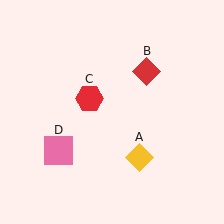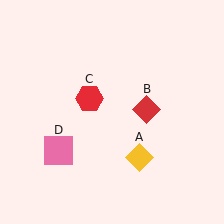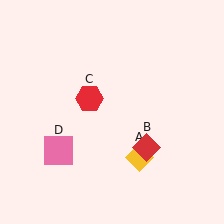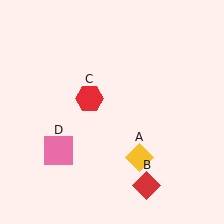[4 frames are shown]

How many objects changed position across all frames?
1 object changed position: red diamond (object B).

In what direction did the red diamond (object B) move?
The red diamond (object B) moved down.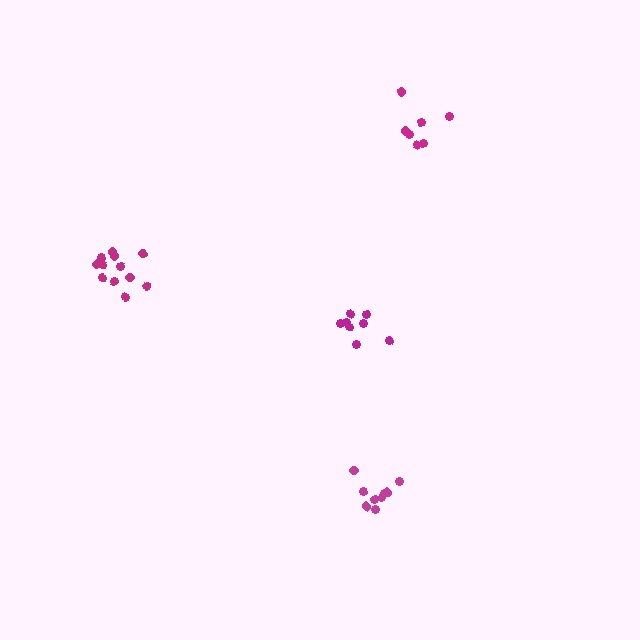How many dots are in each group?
Group 1: 8 dots, Group 2: 7 dots, Group 3: 9 dots, Group 4: 12 dots (36 total).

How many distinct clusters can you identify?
There are 4 distinct clusters.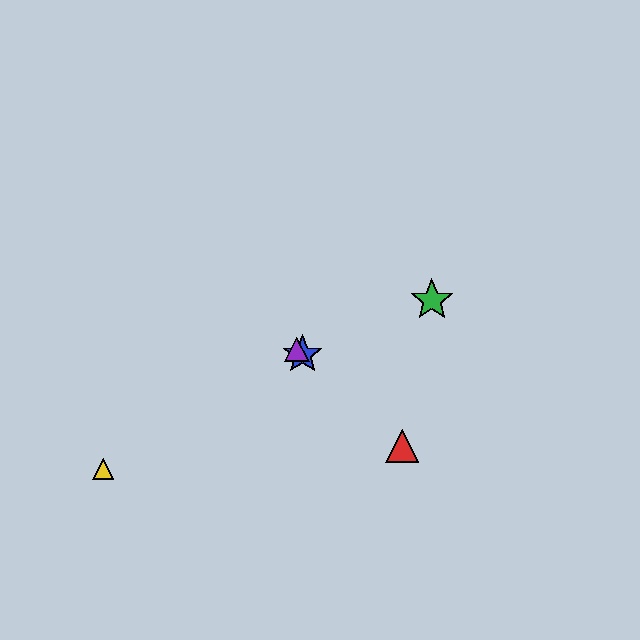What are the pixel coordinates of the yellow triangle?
The yellow triangle is at (103, 469).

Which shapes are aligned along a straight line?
The red triangle, the blue star, the purple triangle are aligned along a straight line.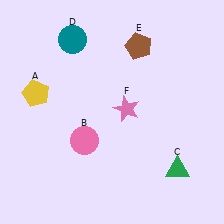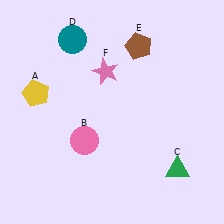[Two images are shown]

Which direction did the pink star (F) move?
The pink star (F) moved up.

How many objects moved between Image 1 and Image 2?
1 object moved between the two images.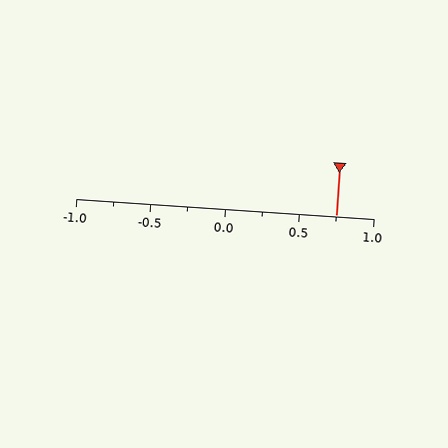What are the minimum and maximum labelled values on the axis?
The axis runs from -1.0 to 1.0.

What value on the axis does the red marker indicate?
The marker indicates approximately 0.75.